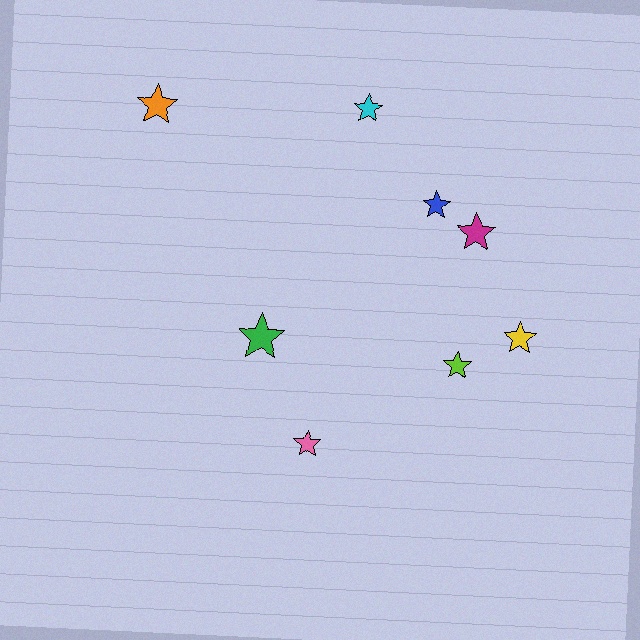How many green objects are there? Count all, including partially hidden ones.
There is 1 green object.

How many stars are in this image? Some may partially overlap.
There are 8 stars.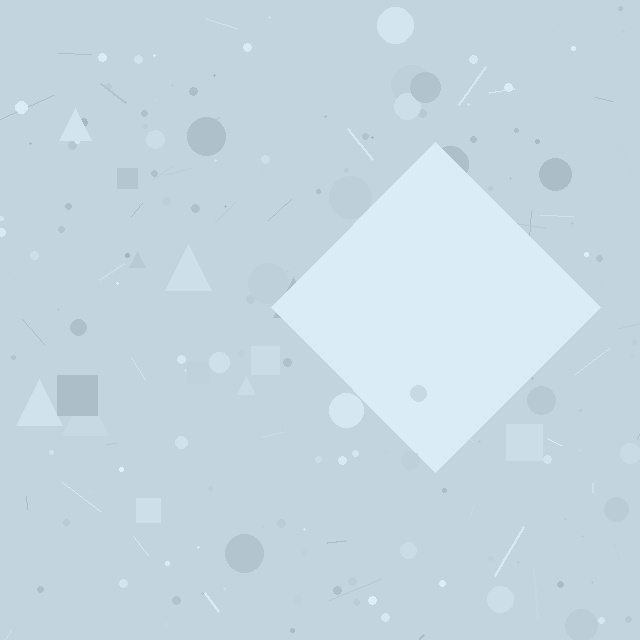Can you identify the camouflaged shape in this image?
The camouflaged shape is a diamond.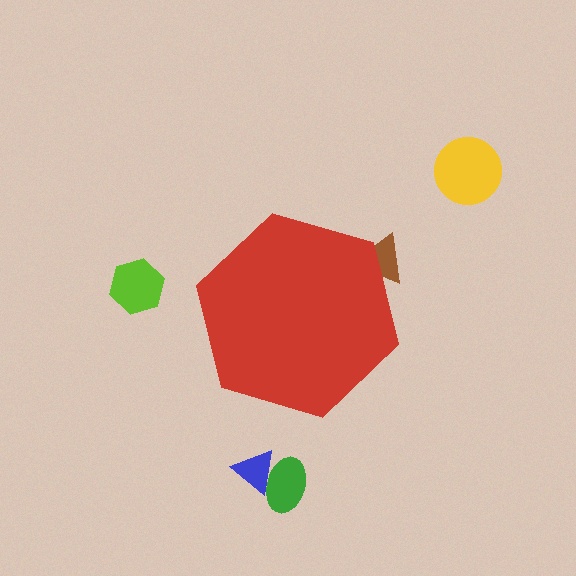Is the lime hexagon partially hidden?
No, the lime hexagon is fully visible.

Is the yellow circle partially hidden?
No, the yellow circle is fully visible.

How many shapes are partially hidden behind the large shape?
1 shape is partially hidden.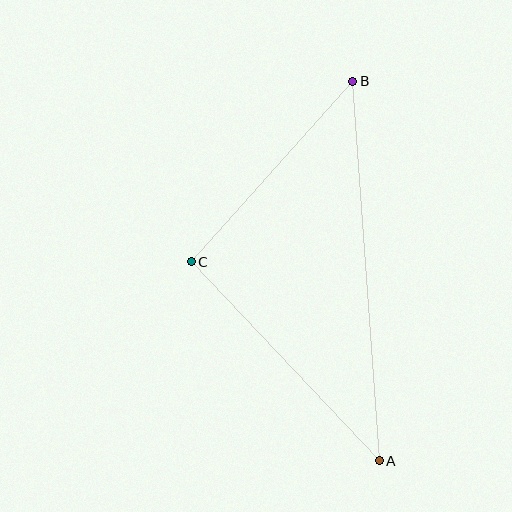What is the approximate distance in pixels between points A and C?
The distance between A and C is approximately 274 pixels.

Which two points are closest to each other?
Points B and C are closest to each other.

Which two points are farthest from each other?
Points A and B are farthest from each other.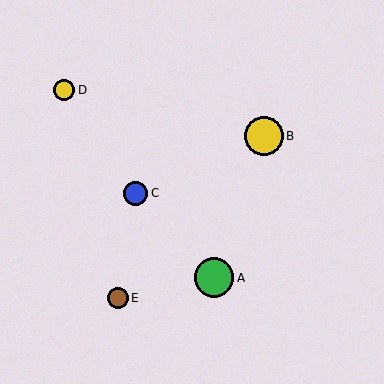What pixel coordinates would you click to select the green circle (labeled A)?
Click at (214, 278) to select the green circle A.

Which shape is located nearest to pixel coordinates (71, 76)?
The yellow circle (labeled D) at (64, 90) is nearest to that location.